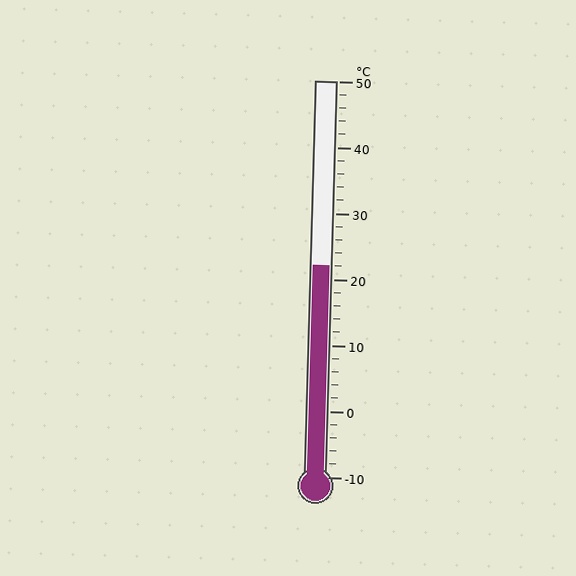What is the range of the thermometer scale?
The thermometer scale ranges from -10°C to 50°C.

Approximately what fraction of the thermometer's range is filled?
The thermometer is filled to approximately 55% of its range.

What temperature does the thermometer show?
The thermometer shows approximately 22°C.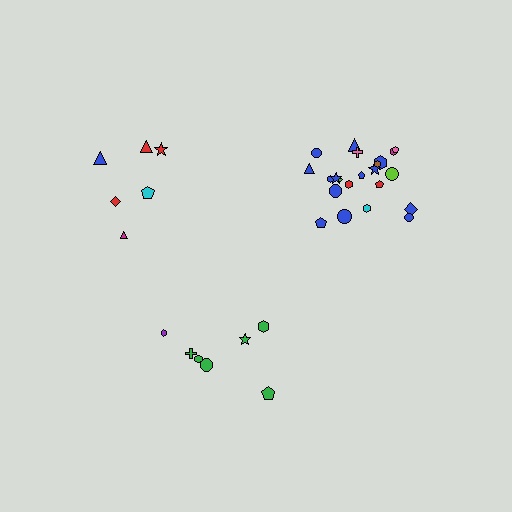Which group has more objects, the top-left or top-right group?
The top-right group.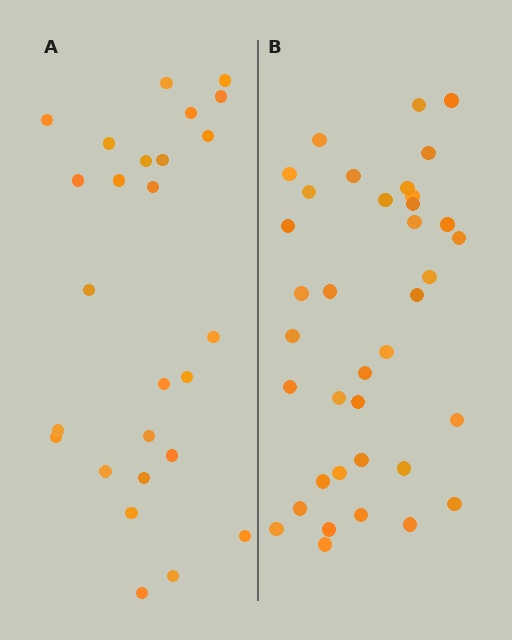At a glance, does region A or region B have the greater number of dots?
Region B (the right region) has more dots.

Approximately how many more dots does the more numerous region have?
Region B has roughly 12 or so more dots than region A.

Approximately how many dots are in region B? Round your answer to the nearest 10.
About 40 dots. (The exact count is 37, which rounds to 40.)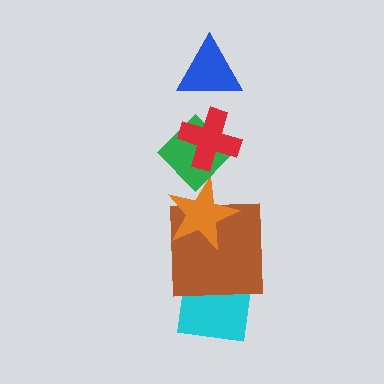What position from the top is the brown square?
The brown square is 5th from the top.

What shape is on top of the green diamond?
The red cross is on top of the green diamond.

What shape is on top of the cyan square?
The brown square is on top of the cyan square.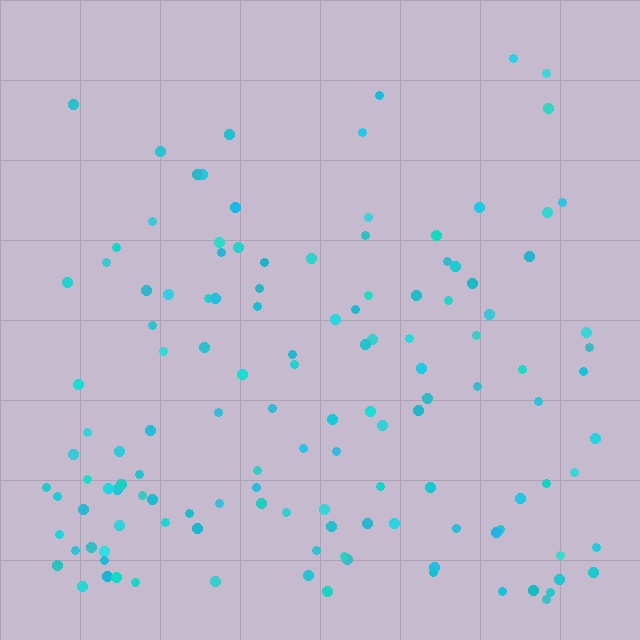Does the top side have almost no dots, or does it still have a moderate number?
Still a moderate number, just noticeably fewer than the bottom.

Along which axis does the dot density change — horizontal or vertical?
Vertical.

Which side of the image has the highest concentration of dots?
The bottom.